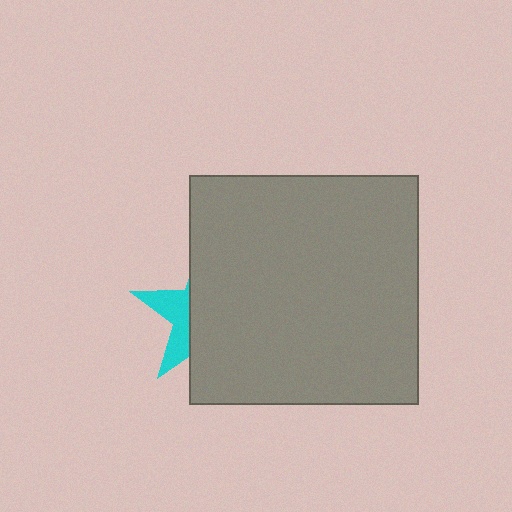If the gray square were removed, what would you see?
You would see the complete cyan star.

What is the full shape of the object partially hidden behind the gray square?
The partially hidden object is a cyan star.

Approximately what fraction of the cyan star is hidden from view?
Roughly 68% of the cyan star is hidden behind the gray square.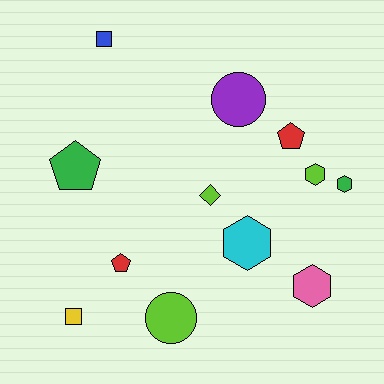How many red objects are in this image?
There are 2 red objects.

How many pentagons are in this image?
There are 3 pentagons.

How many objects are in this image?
There are 12 objects.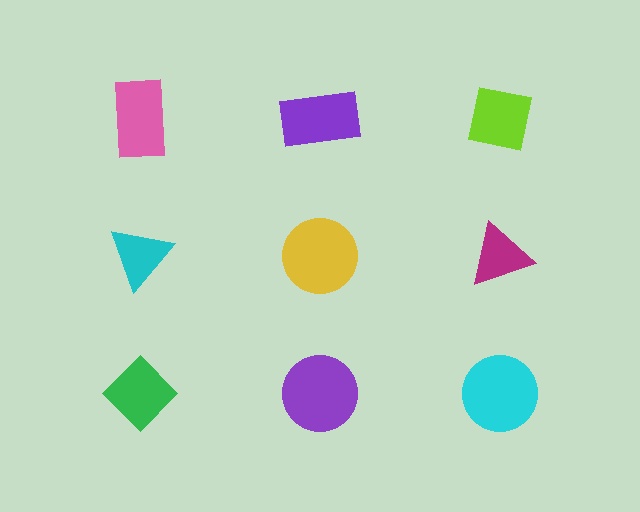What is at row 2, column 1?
A cyan triangle.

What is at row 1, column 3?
A lime square.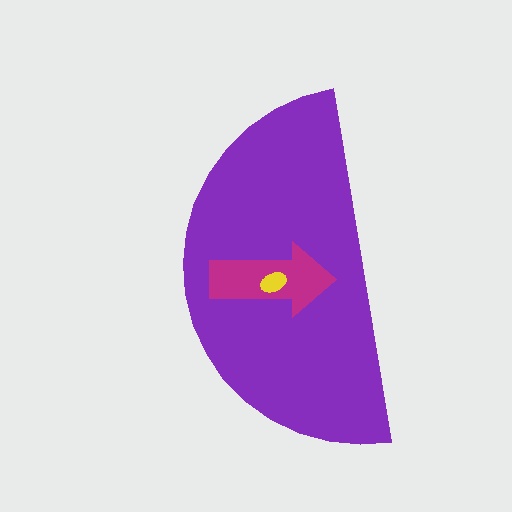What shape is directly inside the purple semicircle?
The magenta arrow.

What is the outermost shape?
The purple semicircle.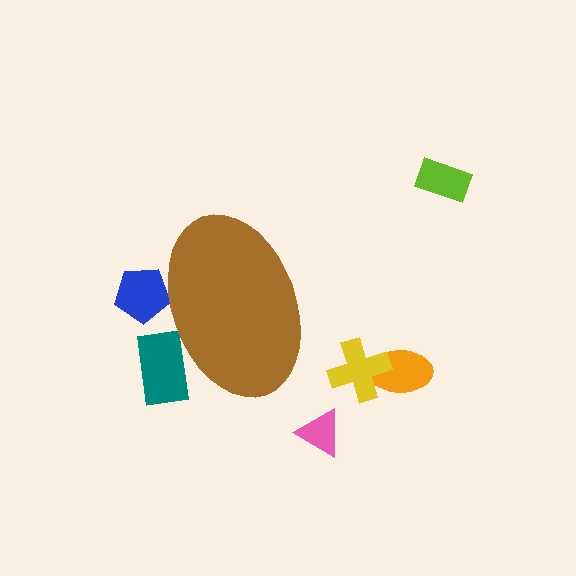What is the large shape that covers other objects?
A brown ellipse.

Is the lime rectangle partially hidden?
No, the lime rectangle is fully visible.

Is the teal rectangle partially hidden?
Yes, the teal rectangle is partially hidden behind the brown ellipse.